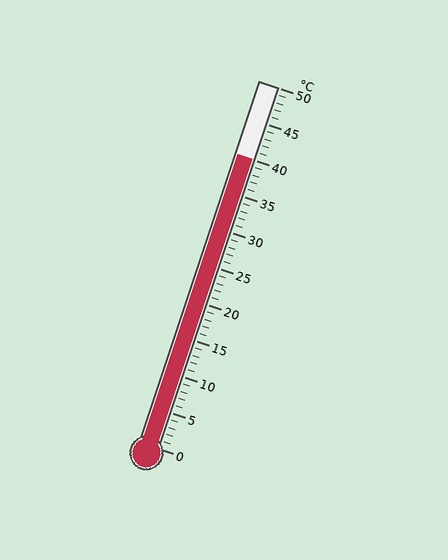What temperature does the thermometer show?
The thermometer shows approximately 40°C.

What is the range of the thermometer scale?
The thermometer scale ranges from 0°C to 50°C.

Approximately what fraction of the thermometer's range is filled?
The thermometer is filled to approximately 80% of its range.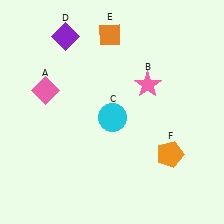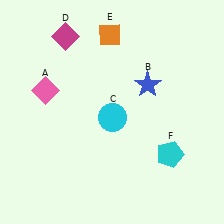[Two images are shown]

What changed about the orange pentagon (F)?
In Image 1, F is orange. In Image 2, it changed to cyan.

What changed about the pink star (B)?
In Image 1, B is pink. In Image 2, it changed to blue.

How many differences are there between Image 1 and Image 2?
There are 3 differences between the two images.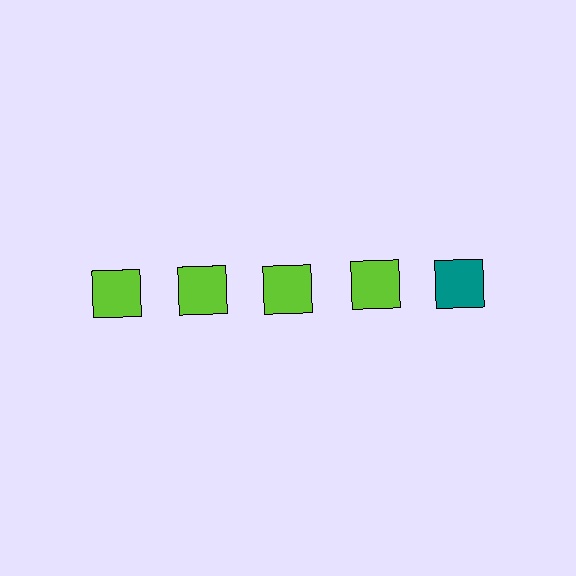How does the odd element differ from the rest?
It has a different color: teal instead of lime.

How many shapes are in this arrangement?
There are 5 shapes arranged in a grid pattern.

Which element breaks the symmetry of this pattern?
The teal square in the top row, rightmost column breaks the symmetry. All other shapes are lime squares.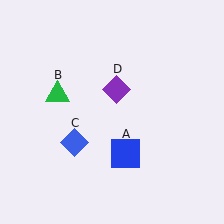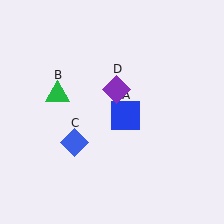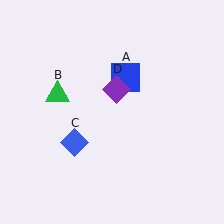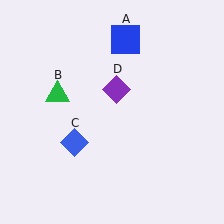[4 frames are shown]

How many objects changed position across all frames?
1 object changed position: blue square (object A).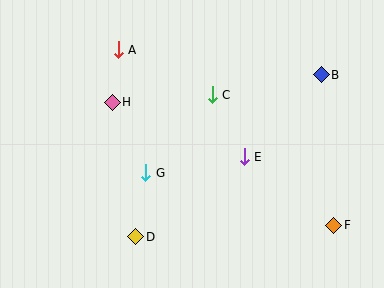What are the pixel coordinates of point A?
Point A is at (118, 50).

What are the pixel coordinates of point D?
Point D is at (135, 237).